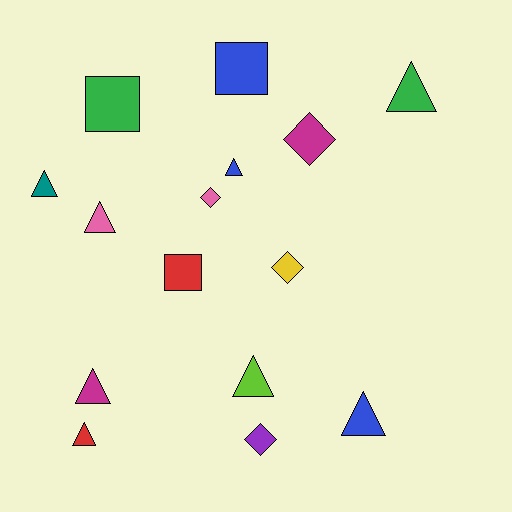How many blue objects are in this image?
There are 3 blue objects.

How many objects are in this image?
There are 15 objects.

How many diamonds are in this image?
There are 4 diamonds.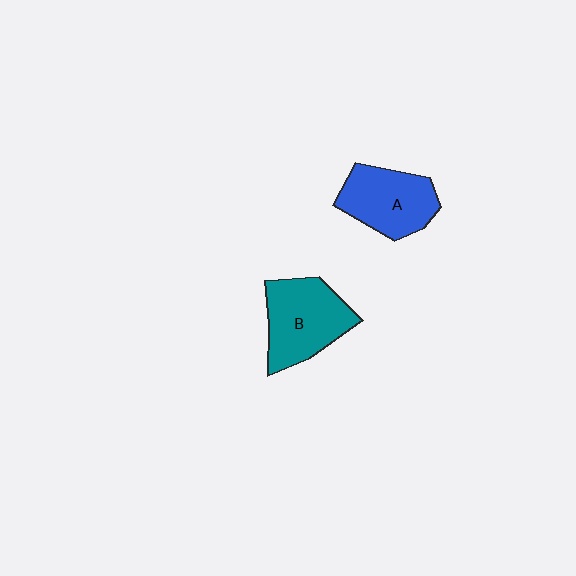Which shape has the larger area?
Shape B (teal).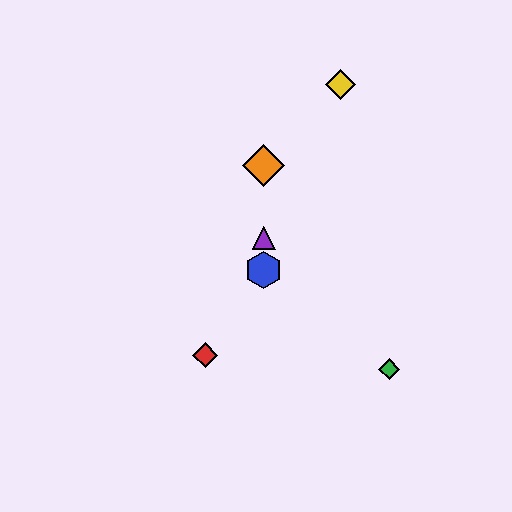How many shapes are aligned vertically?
3 shapes (the blue hexagon, the purple triangle, the orange diamond) are aligned vertically.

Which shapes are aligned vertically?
The blue hexagon, the purple triangle, the orange diamond are aligned vertically.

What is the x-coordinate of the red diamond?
The red diamond is at x≈205.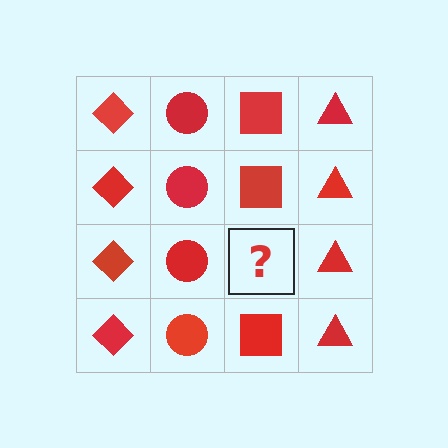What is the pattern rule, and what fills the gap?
The rule is that each column has a consistent shape. The gap should be filled with a red square.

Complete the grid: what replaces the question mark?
The question mark should be replaced with a red square.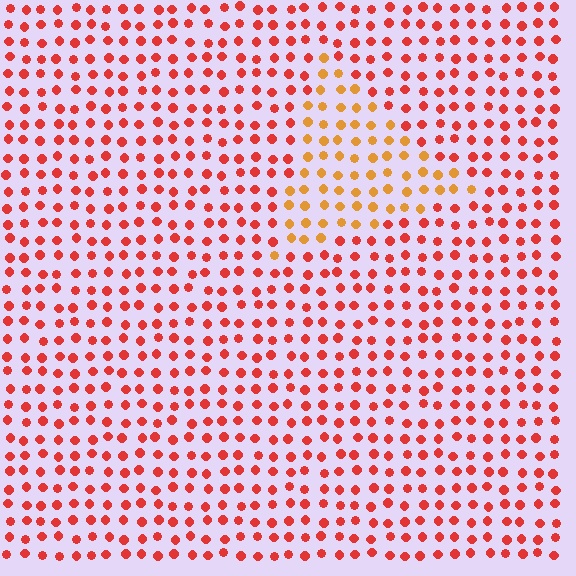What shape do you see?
I see a triangle.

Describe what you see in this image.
The image is filled with small red elements in a uniform arrangement. A triangle-shaped region is visible where the elements are tinted to a slightly different hue, forming a subtle color boundary.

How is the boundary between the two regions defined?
The boundary is defined purely by a slight shift in hue (about 34 degrees). Spacing, size, and orientation are identical on both sides.